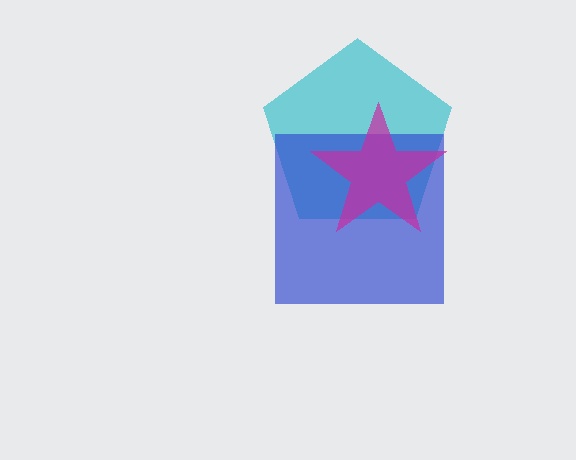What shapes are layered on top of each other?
The layered shapes are: a cyan pentagon, a blue square, a magenta star.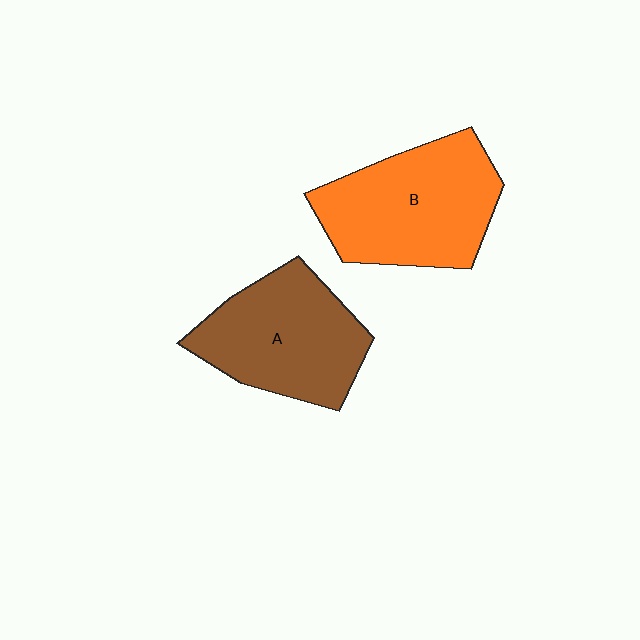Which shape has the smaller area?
Shape A (brown).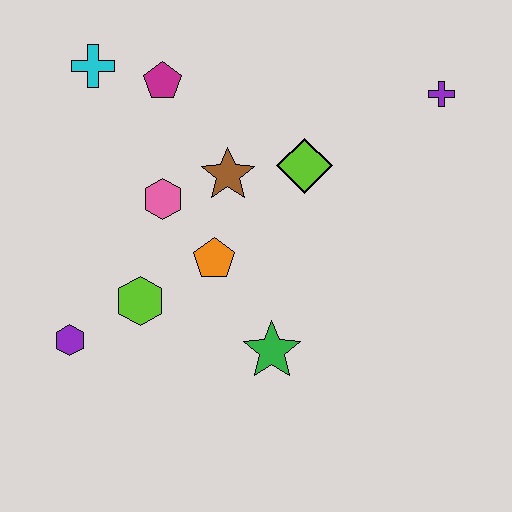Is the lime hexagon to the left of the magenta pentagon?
Yes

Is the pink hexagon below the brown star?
Yes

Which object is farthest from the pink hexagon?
The purple cross is farthest from the pink hexagon.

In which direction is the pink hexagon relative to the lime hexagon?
The pink hexagon is above the lime hexagon.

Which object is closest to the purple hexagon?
The lime hexagon is closest to the purple hexagon.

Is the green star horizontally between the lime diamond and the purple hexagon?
Yes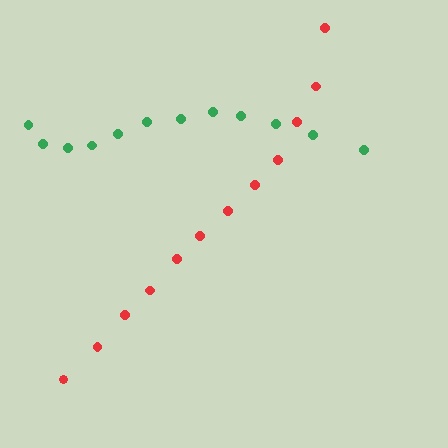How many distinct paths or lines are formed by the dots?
There are 2 distinct paths.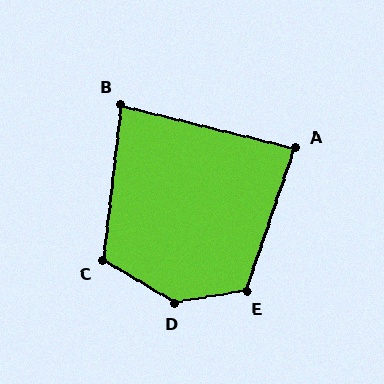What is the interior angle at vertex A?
Approximately 85 degrees (acute).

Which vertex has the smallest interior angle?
B, at approximately 83 degrees.